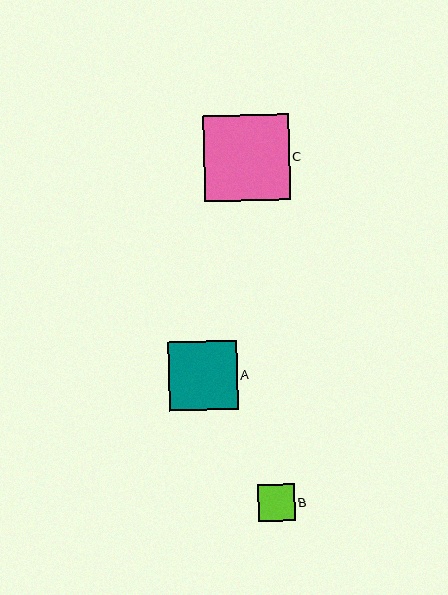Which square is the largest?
Square C is the largest with a size of approximately 86 pixels.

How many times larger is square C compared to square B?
Square C is approximately 2.4 times the size of square B.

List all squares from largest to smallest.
From largest to smallest: C, A, B.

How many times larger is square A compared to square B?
Square A is approximately 1.9 times the size of square B.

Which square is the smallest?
Square B is the smallest with a size of approximately 37 pixels.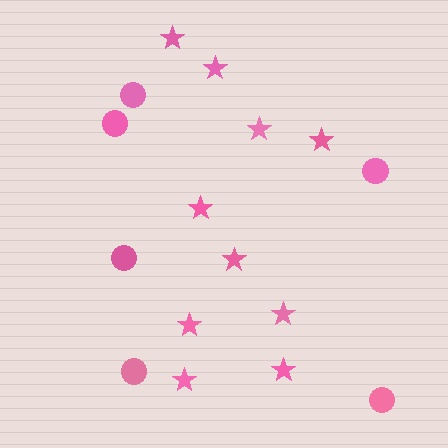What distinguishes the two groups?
There are 2 groups: one group of circles (6) and one group of stars (10).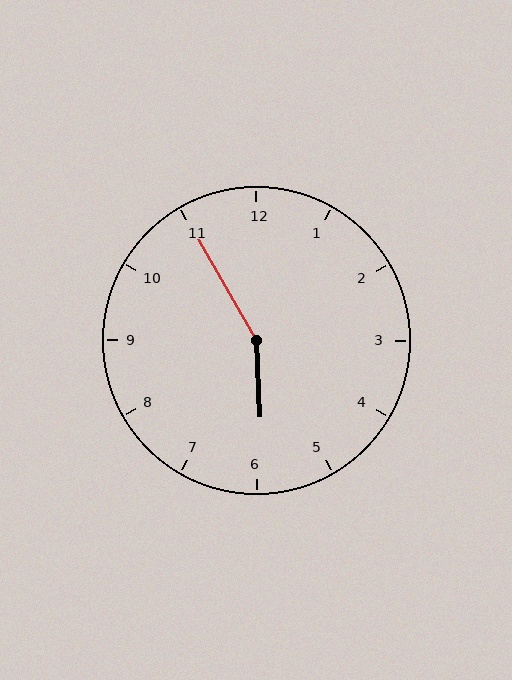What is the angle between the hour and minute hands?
Approximately 152 degrees.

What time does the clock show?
5:55.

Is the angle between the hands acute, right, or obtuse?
It is obtuse.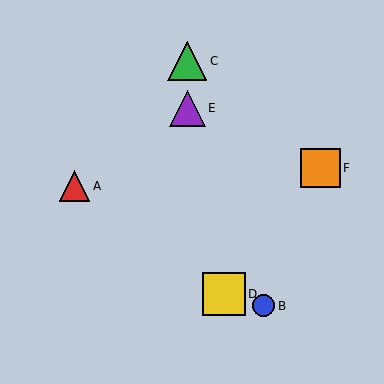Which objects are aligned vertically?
Objects C, E are aligned vertically.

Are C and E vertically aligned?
Yes, both are at x≈187.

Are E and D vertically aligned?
No, E is at x≈187 and D is at x≈224.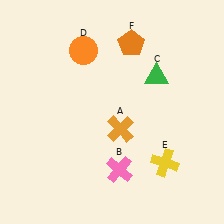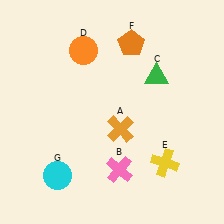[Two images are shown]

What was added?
A cyan circle (G) was added in Image 2.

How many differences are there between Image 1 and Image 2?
There is 1 difference between the two images.